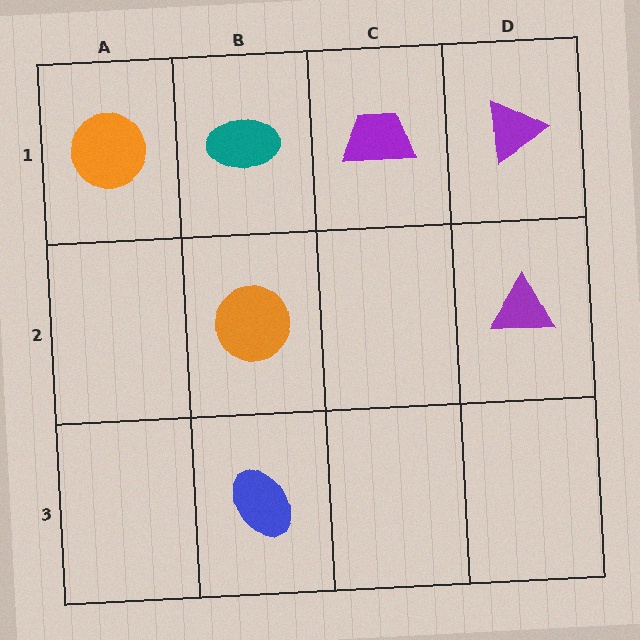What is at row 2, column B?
An orange circle.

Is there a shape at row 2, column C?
No, that cell is empty.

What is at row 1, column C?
A purple trapezoid.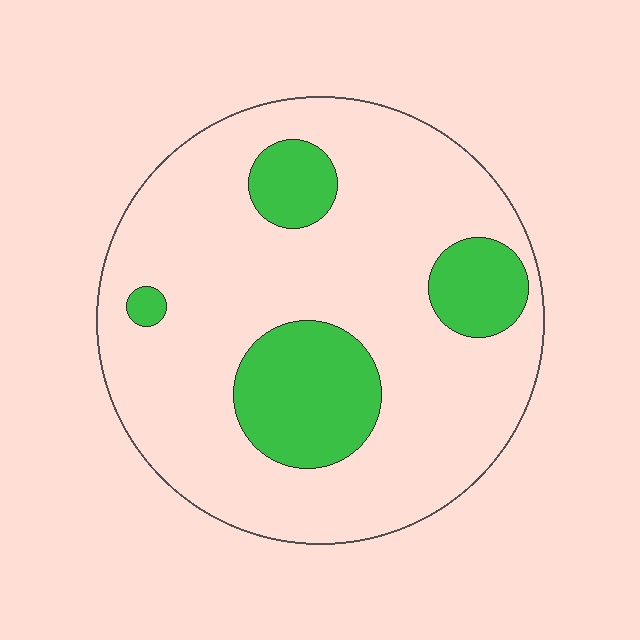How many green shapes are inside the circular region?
4.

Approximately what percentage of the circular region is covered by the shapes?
Approximately 20%.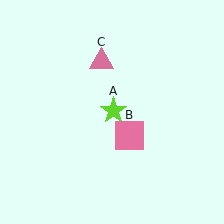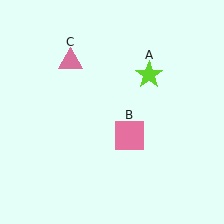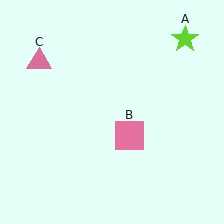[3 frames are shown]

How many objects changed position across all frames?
2 objects changed position: lime star (object A), pink triangle (object C).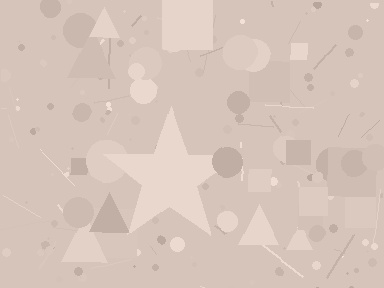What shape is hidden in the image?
A star is hidden in the image.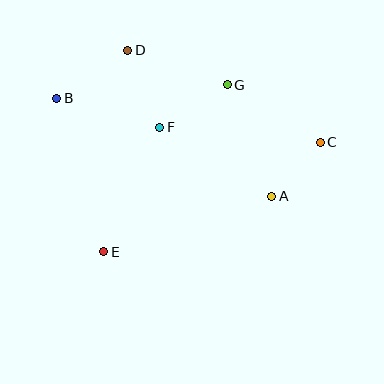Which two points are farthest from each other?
Points B and C are farthest from each other.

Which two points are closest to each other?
Points A and C are closest to each other.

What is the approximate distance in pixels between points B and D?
The distance between B and D is approximately 85 pixels.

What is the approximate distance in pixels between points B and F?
The distance between B and F is approximately 107 pixels.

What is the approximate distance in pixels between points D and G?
The distance between D and G is approximately 106 pixels.